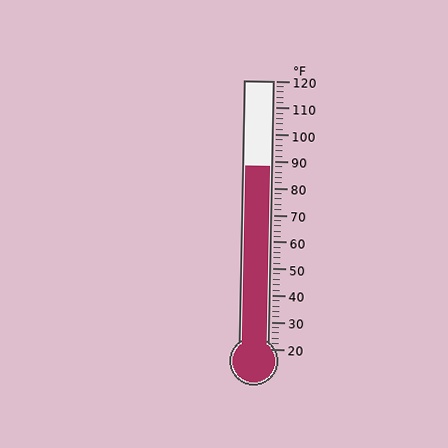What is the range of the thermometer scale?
The thermometer scale ranges from 20°F to 120°F.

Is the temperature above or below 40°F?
The temperature is above 40°F.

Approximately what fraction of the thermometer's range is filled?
The thermometer is filled to approximately 70% of its range.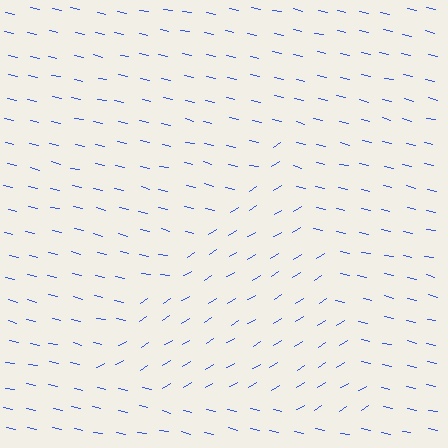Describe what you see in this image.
The image is filled with small blue line segments. A triangle region in the image has lines oriented differently from the surrounding lines, creating a visible texture boundary.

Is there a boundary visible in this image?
Yes, there is a texture boundary formed by a change in line orientation.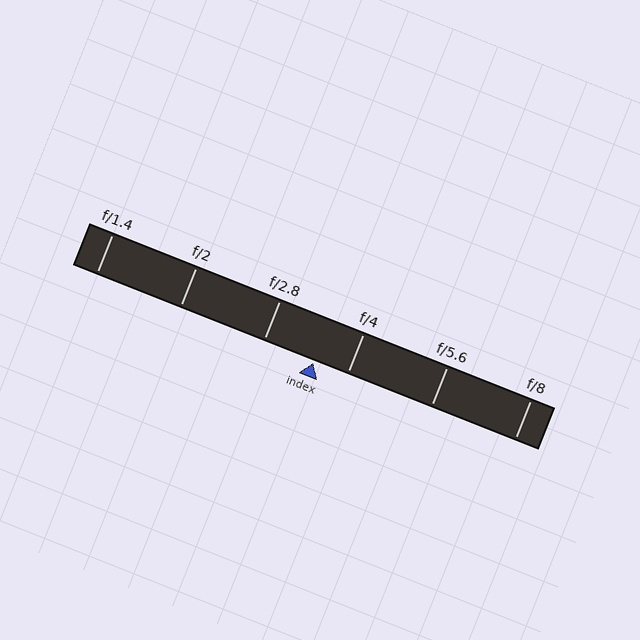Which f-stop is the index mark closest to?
The index mark is closest to f/4.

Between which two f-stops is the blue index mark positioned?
The index mark is between f/2.8 and f/4.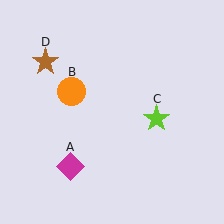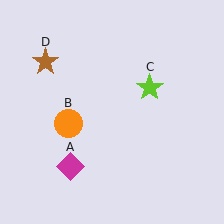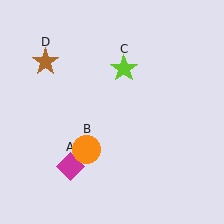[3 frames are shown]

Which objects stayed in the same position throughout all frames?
Magenta diamond (object A) and brown star (object D) remained stationary.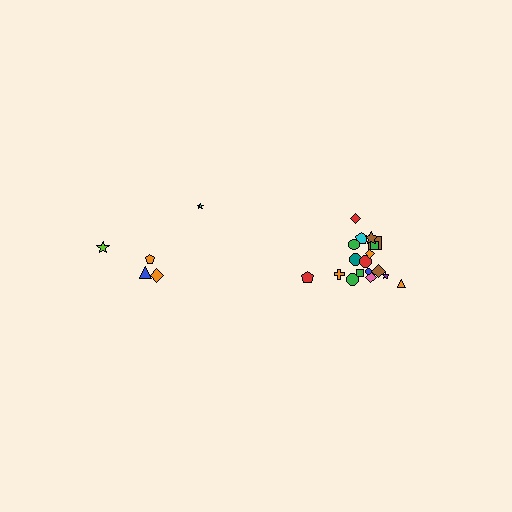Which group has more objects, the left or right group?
The right group.